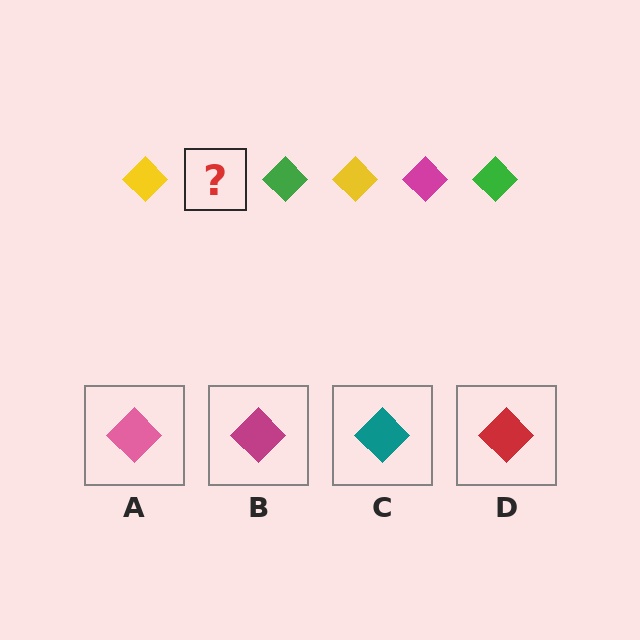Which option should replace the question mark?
Option B.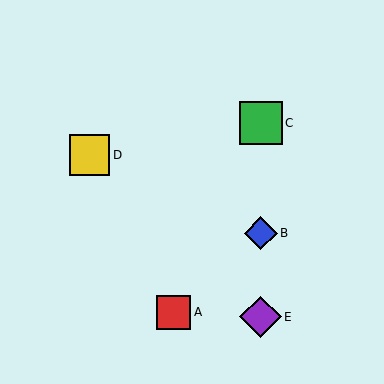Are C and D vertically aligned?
No, C is at x≈261 and D is at x≈89.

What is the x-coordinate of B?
Object B is at x≈261.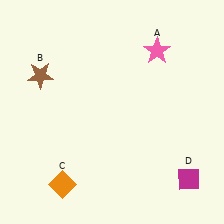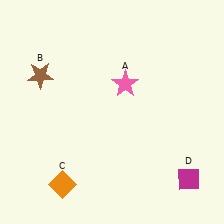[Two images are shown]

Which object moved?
The pink star (A) moved down.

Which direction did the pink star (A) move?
The pink star (A) moved down.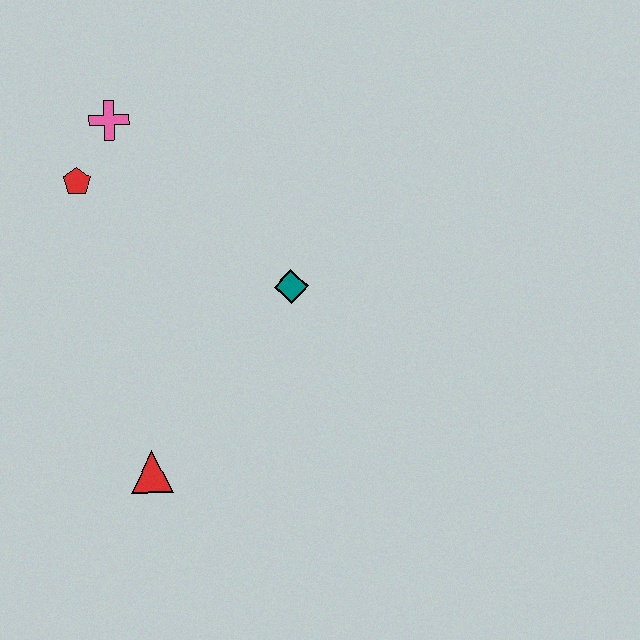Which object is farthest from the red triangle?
The pink cross is farthest from the red triangle.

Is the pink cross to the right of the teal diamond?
No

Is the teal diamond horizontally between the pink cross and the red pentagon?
No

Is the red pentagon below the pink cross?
Yes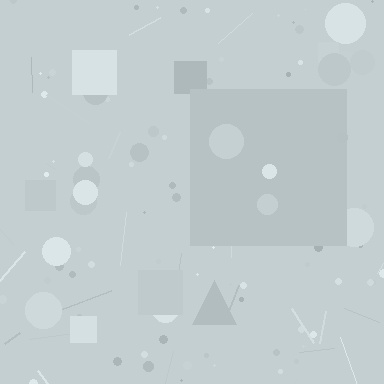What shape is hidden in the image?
A square is hidden in the image.